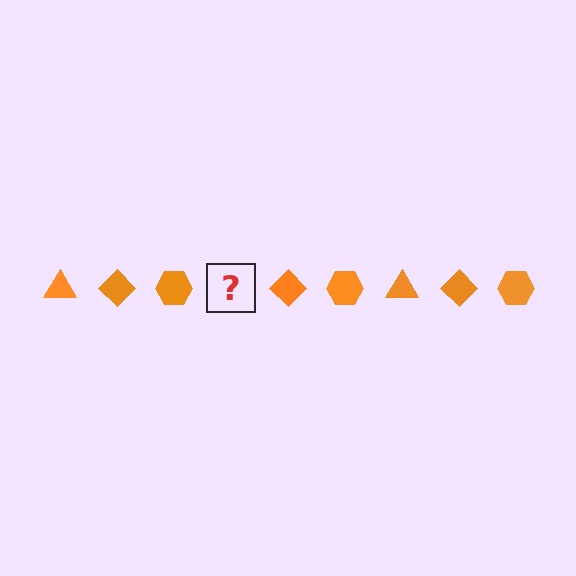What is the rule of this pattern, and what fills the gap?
The rule is that the pattern cycles through triangle, diamond, hexagon shapes in orange. The gap should be filled with an orange triangle.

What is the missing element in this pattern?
The missing element is an orange triangle.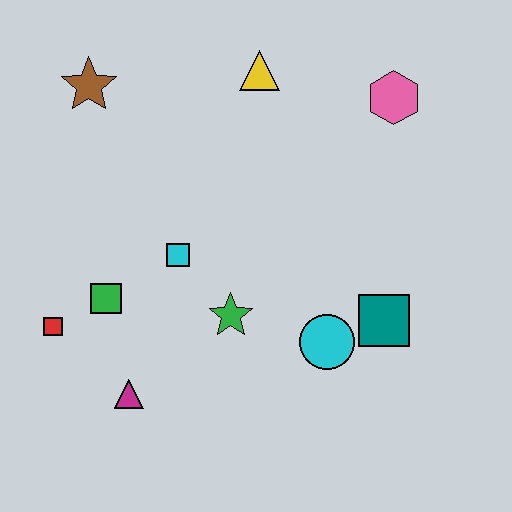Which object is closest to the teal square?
The cyan circle is closest to the teal square.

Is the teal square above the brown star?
No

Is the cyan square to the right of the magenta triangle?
Yes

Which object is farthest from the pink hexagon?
The red square is farthest from the pink hexagon.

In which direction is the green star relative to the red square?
The green star is to the right of the red square.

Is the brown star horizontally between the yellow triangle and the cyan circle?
No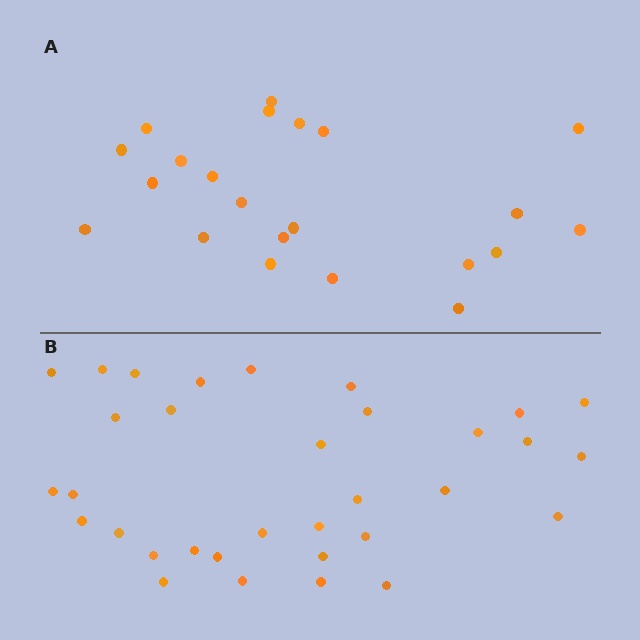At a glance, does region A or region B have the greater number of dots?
Region B (the bottom region) has more dots.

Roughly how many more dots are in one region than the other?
Region B has roughly 12 or so more dots than region A.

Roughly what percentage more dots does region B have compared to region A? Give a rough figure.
About 50% more.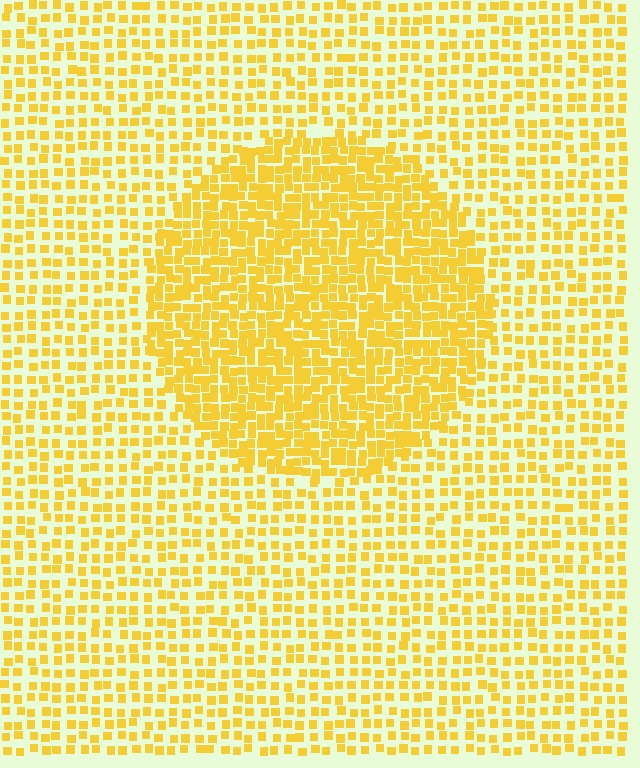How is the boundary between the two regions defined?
The boundary is defined by a change in element density (approximately 2.0x ratio). All elements are the same color, size, and shape.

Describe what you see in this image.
The image contains small yellow elements arranged at two different densities. A circle-shaped region is visible where the elements are more densely packed than the surrounding area.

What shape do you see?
I see a circle.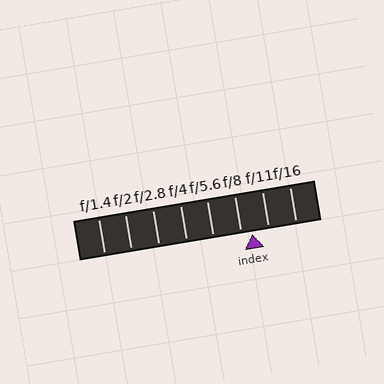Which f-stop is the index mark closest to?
The index mark is closest to f/8.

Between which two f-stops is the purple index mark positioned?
The index mark is between f/8 and f/11.